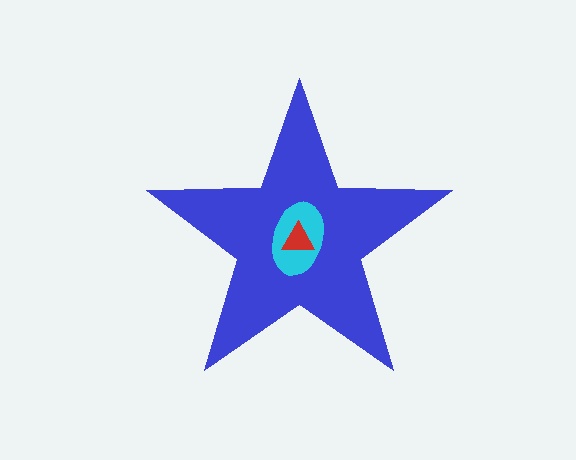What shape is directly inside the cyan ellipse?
The red triangle.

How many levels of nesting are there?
3.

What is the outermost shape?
The blue star.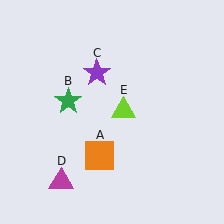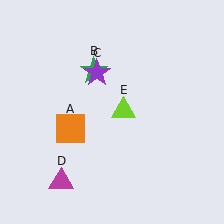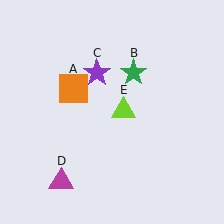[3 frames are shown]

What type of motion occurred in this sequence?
The orange square (object A), green star (object B) rotated clockwise around the center of the scene.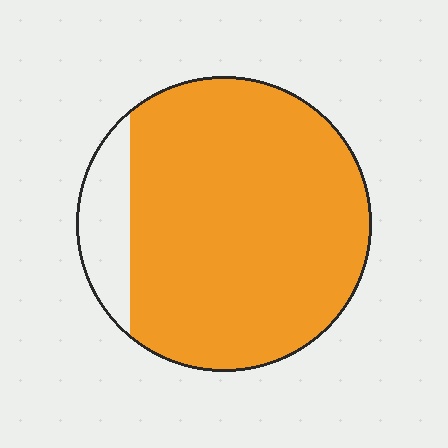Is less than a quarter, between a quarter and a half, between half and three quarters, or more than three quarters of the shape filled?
More than three quarters.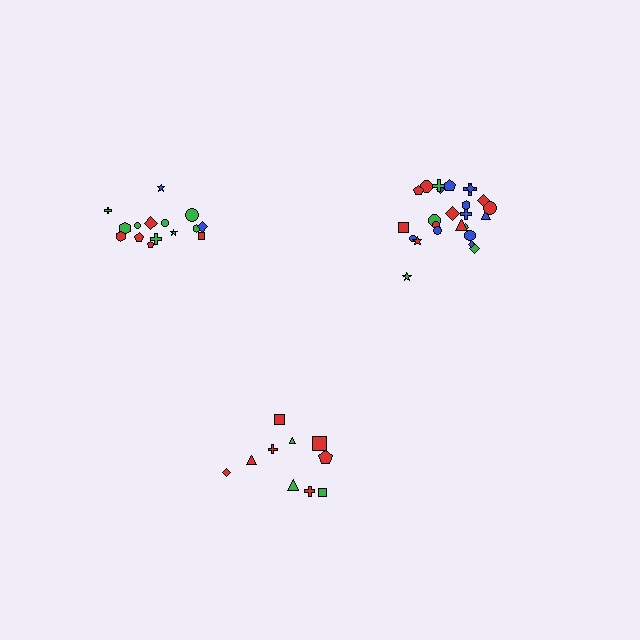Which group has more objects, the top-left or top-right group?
The top-right group.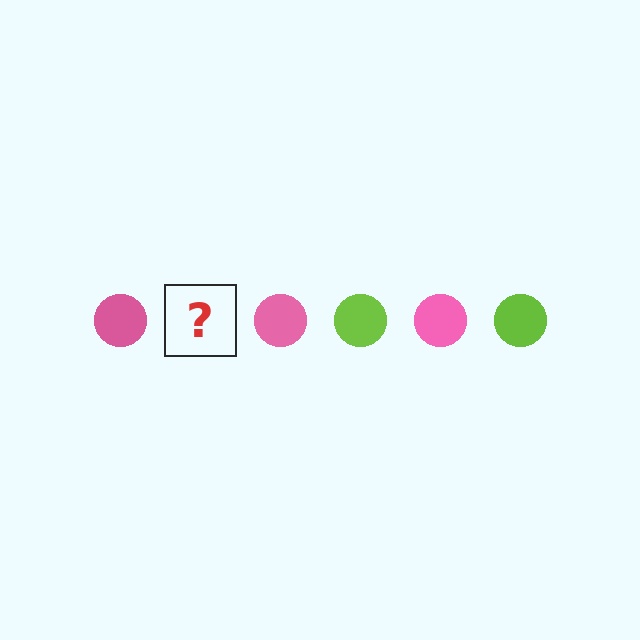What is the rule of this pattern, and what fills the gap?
The rule is that the pattern cycles through pink, lime circles. The gap should be filled with a lime circle.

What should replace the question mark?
The question mark should be replaced with a lime circle.